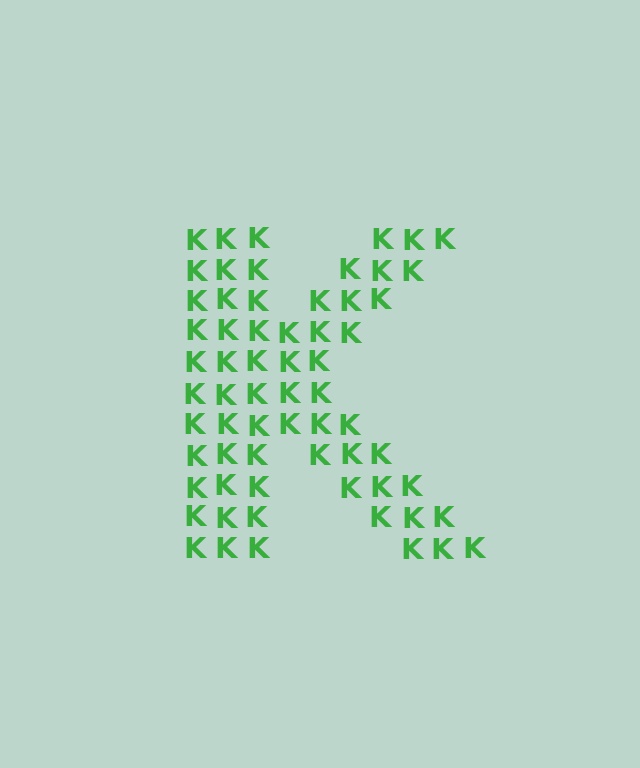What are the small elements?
The small elements are letter K's.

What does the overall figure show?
The overall figure shows the letter K.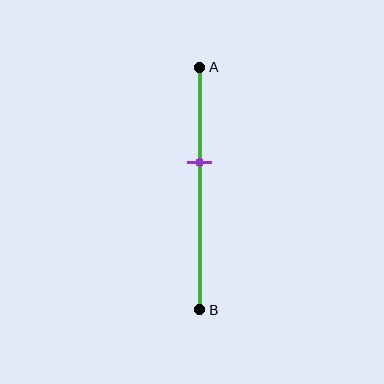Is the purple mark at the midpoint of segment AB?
No, the mark is at about 40% from A, not at the 50% midpoint.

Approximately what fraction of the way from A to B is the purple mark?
The purple mark is approximately 40% of the way from A to B.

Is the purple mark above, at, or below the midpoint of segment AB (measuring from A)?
The purple mark is above the midpoint of segment AB.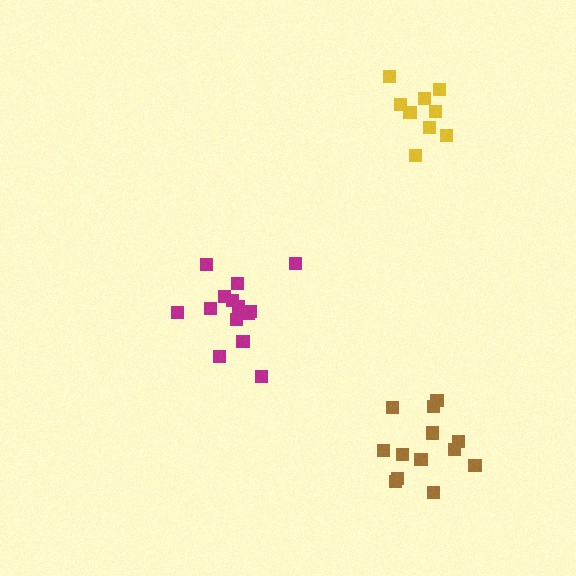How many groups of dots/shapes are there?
There are 3 groups.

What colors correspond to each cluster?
The clusters are colored: magenta, yellow, brown.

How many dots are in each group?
Group 1: 14 dots, Group 2: 9 dots, Group 3: 13 dots (36 total).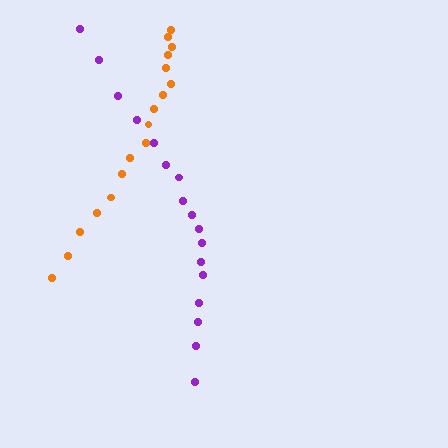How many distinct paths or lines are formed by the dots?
There are 2 distinct paths.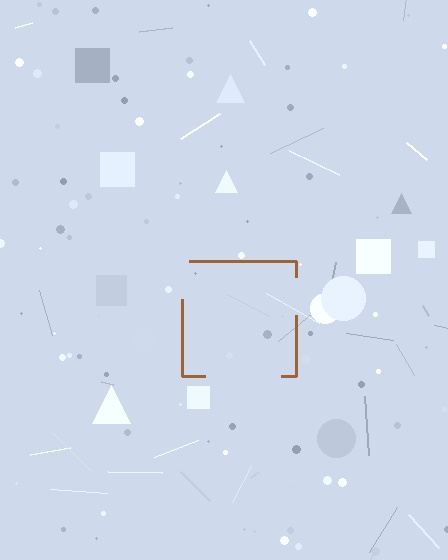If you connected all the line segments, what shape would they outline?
They would outline a square.